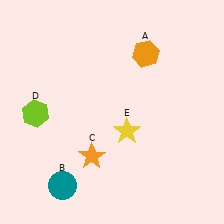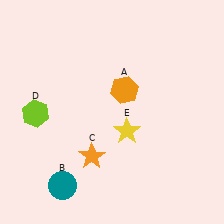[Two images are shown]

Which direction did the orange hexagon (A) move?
The orange hexagon (A) moved down.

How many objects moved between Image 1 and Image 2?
1 object moved between the two images.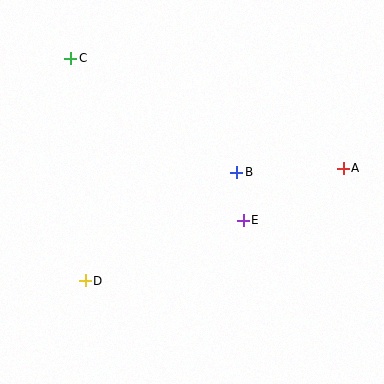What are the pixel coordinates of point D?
Point D is at (85, 281).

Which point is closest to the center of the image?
Point B at (237, 172) is closest to the center.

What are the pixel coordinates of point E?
Point E is at (243, 220).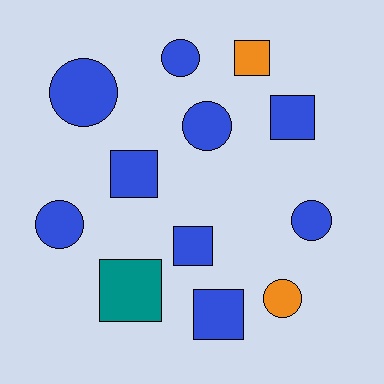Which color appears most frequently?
Blue, with 9 objects.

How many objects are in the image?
There are 12 objects.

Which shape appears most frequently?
Circle, with 6 objects.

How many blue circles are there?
There are 5 blue circles.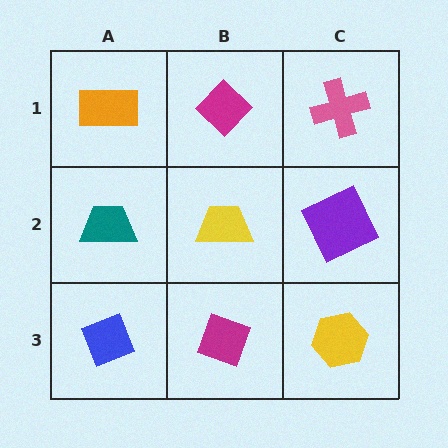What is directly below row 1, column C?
A purple square.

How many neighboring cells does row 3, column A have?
2.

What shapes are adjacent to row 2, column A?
An orange rectangle (row 1, column A), a blue diamond (row 3, column A), a yellow trapezoid (row 2, column B).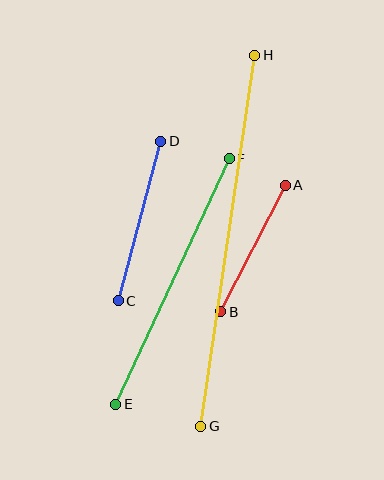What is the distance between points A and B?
The distance is approximately 142 pixels.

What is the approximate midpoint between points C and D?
The midpoint is at approximately (139, 221) pixels.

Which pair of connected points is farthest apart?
Points G and H are farthest apart.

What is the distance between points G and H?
The distance is approximately 375 pixels.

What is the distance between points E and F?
The distance is approximately 270 pixels.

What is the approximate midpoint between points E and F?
The midpoint is at approximately (172, 282) pixels.